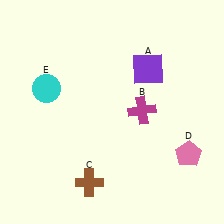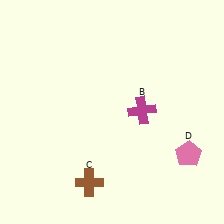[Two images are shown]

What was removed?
The cyan circle (E), the purple square (A) were removed in Image 2.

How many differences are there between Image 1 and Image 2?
There are 2 differences between the two images.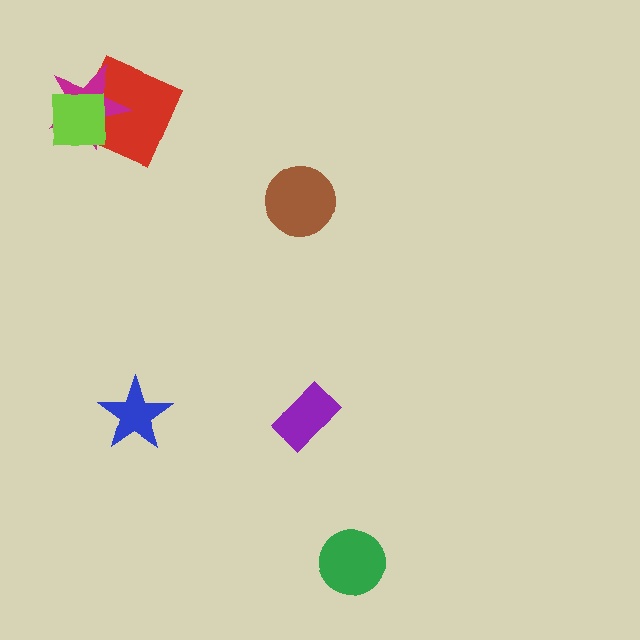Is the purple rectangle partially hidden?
No, no other shape covers it.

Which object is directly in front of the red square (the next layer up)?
The magenta star is directly in front of the red square.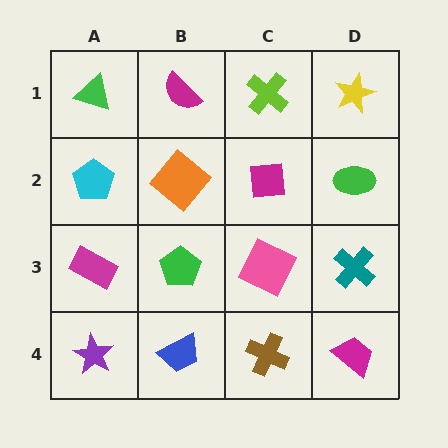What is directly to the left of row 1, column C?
A magenta semicircle.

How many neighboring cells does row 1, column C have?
3.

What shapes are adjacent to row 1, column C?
A magenta square (row 2, column C), a magenta semicircle (row 1, column B), a yellow star (row 1, column D).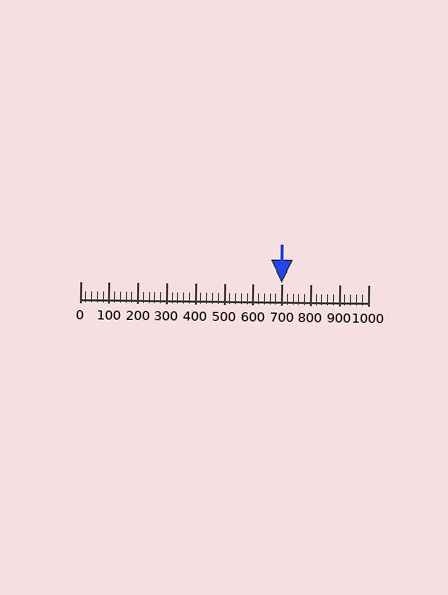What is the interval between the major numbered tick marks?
The major tick marks are spaced 100 units apart.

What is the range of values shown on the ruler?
The ruler shows values from 0 to 1000.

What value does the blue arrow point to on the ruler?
The blue arrow points to approximately 700.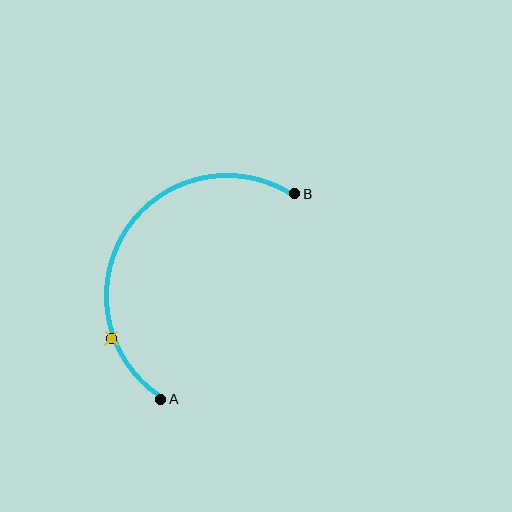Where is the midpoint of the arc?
The arc midpoint is the point on the curve farthest from the straight line joining A and B. It sits to the left of that line.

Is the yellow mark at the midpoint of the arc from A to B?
No. The yellow mark lies on the arc but is closer to endpoint A. The arc midpoint would be at the point on the curve equidistant along the arc from both A and B.